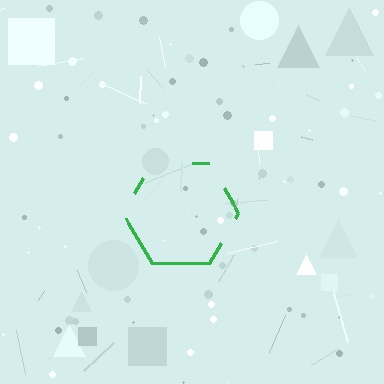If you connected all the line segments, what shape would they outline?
They would outline a hexagon.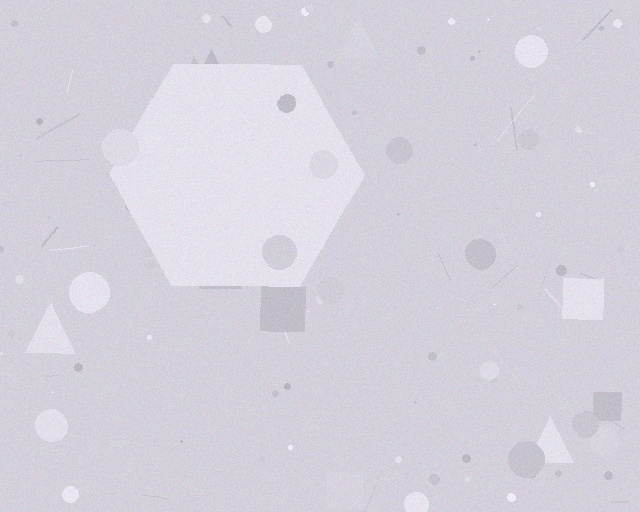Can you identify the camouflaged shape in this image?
The camouflaged shape is a hexagon.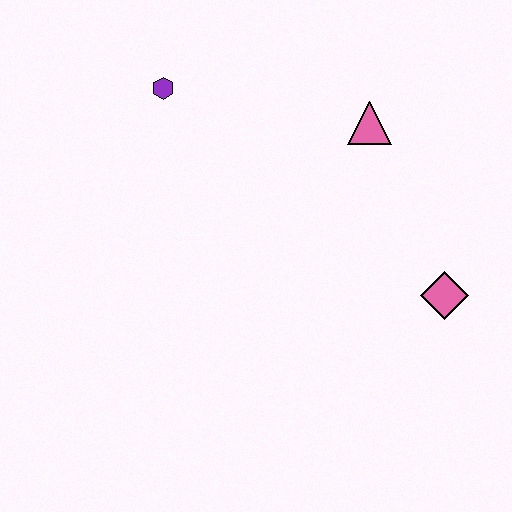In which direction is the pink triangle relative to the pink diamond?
The pink triangle is above the pink diamond.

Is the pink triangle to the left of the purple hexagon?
No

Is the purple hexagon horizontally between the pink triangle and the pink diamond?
No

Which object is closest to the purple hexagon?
The pink triangle is closest to the purple hexagon.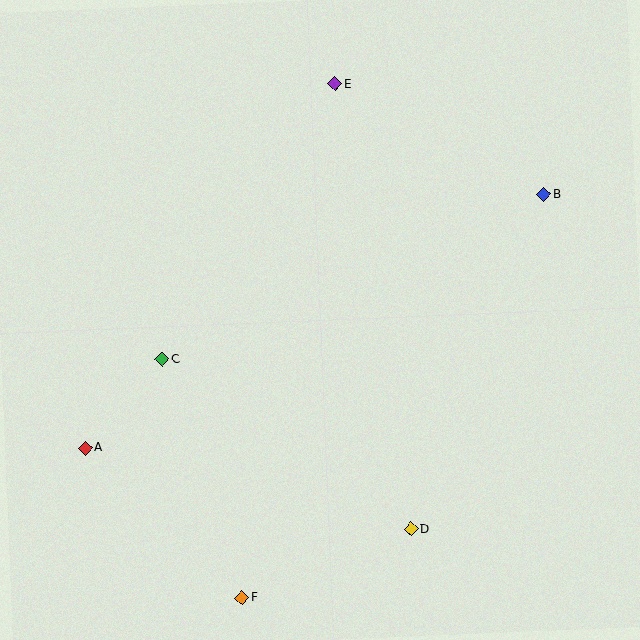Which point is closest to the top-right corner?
Point B is closest to the top-right corner.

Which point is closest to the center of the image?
Point C at (162, 359) is closest to the center.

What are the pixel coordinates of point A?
Point A is at (85, 448).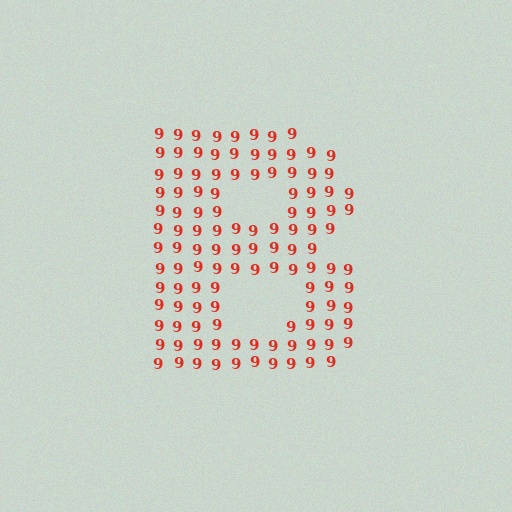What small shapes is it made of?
It is made of small digit 9's.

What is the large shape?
The large shape is the letter B.